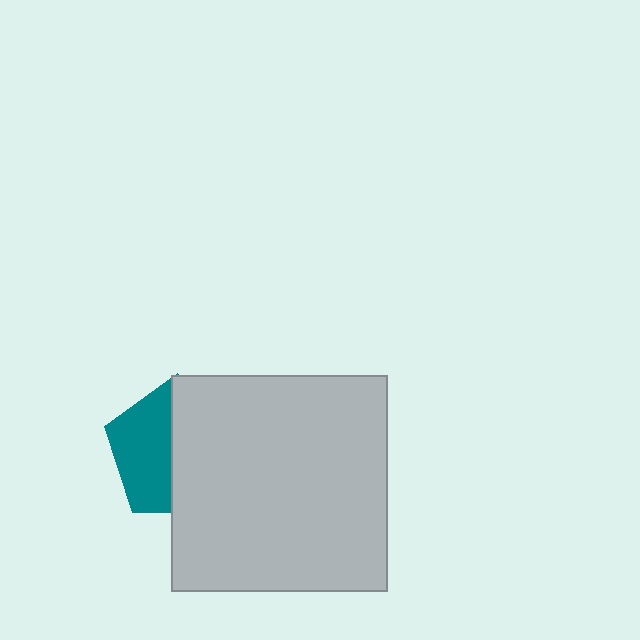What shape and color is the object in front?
The object in front is a light gray square.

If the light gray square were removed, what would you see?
You would see the complete teal pentagon.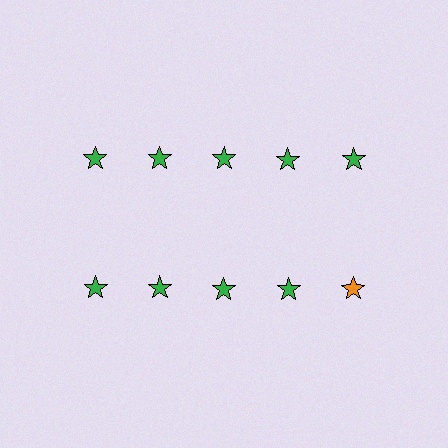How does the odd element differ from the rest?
It has a different color: orange instead of green.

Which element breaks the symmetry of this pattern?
The orange star in the second row, rightmost column breaks the symmetry. All other shapes are green stars.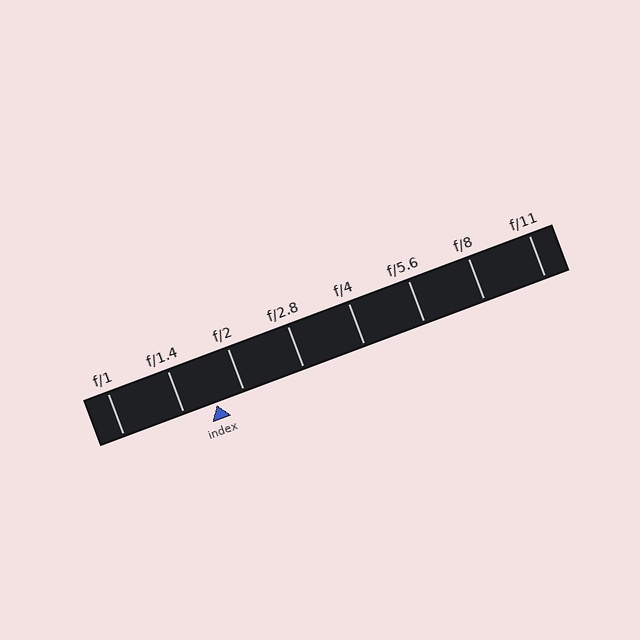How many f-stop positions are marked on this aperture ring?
There are 8 f-stop positions marked.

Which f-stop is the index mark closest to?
The index mark is closest to f/2.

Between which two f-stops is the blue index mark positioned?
The index mark is between f/1.4 and f/2.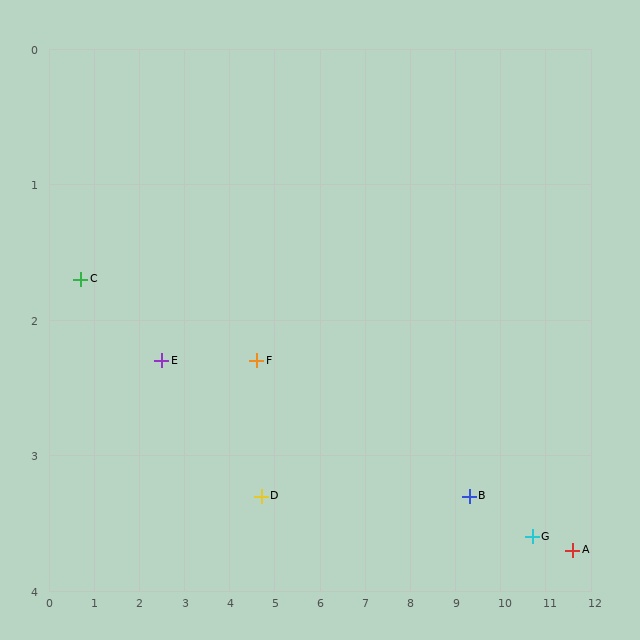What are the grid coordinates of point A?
Point A is at approximately (11.6, 3.7).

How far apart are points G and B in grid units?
Points G and B are about 1.4 grid units apart.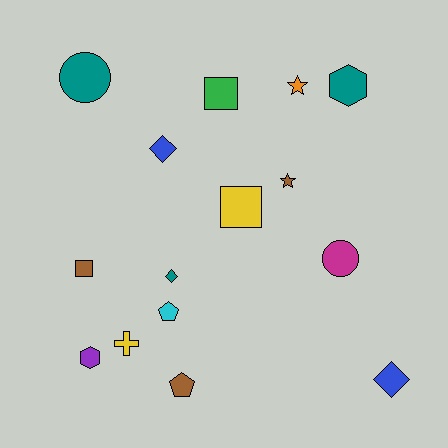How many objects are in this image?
There are 15 objects.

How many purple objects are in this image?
There is 1 purple object.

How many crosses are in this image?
There is 1 cross.